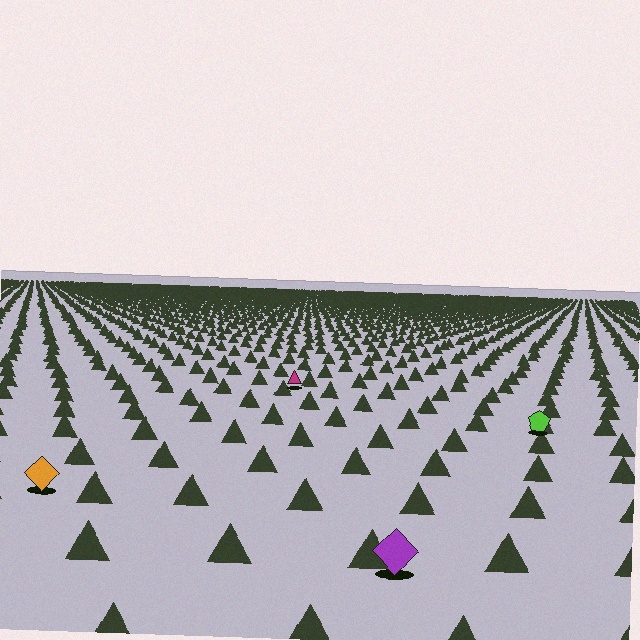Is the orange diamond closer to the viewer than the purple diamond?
No. The purple diamond is closer — you can tell from the texture gradient: the ground texture is coarser near it.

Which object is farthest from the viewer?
The magenta triangle is farthest from the viewer. It appears smaller and the ground texture around it is denser.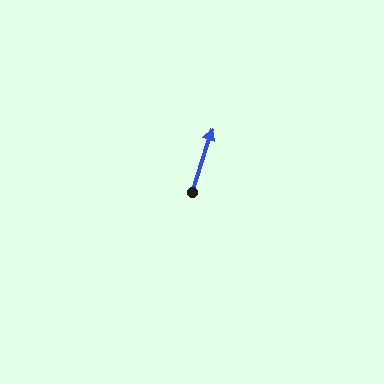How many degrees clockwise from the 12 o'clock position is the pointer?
Approximately 18 degrees.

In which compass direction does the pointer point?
North.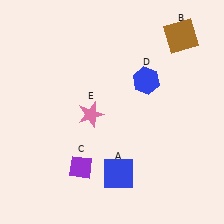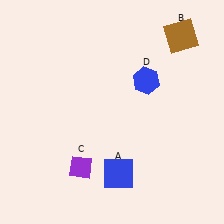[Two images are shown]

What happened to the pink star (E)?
The pink star (E) was removed in Image 2. It was in the bottom-left area of Image 1.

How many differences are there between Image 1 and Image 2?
There is 1 difference between the two images.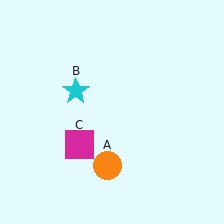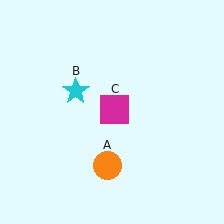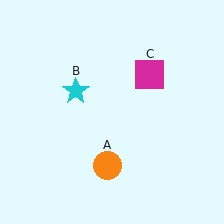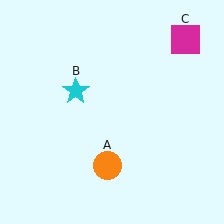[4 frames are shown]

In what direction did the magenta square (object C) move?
The magenta square (object C) moved up and to the right.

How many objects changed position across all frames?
1 object changed position: magenta square (object C).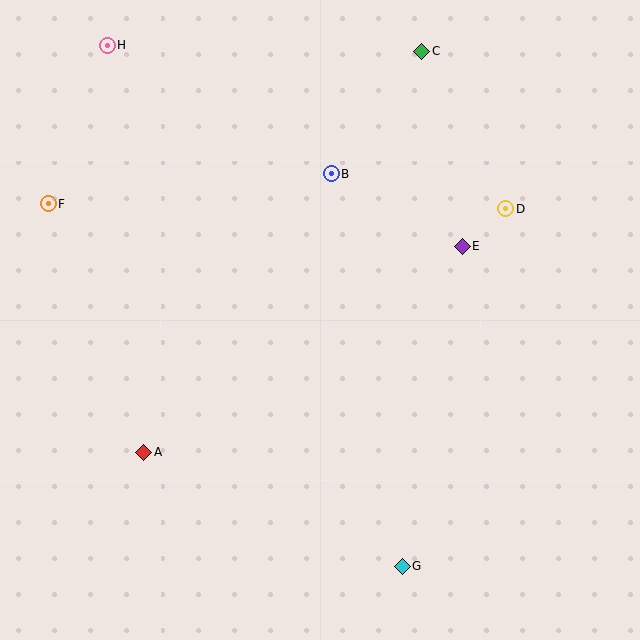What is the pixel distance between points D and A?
The distance between D and A is 436 pixels.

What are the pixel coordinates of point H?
Point H is at (107, 45).